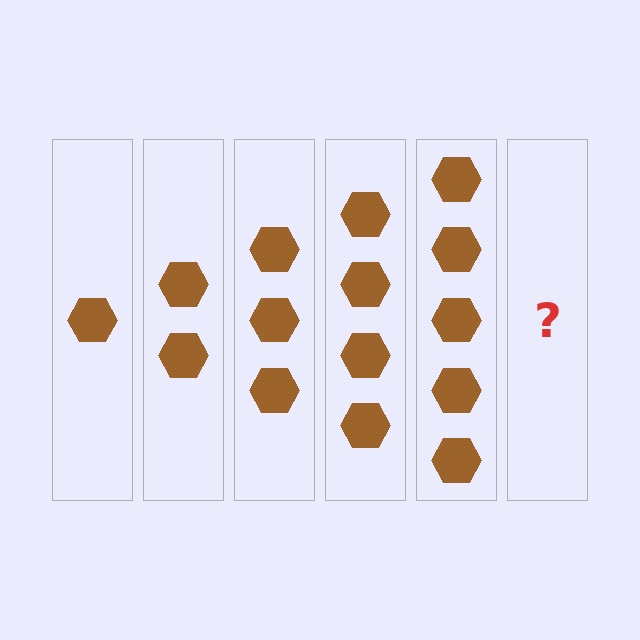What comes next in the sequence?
The next element should be 6 hexagons.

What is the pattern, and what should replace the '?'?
The pattern is that each step adds one more hexagon. The '?' should be 6 hexagons.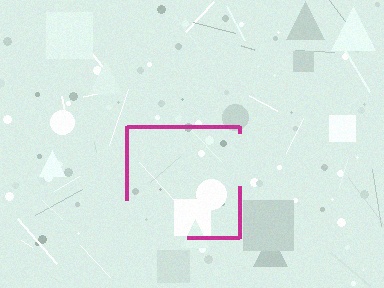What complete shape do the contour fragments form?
The contour fragments form a square.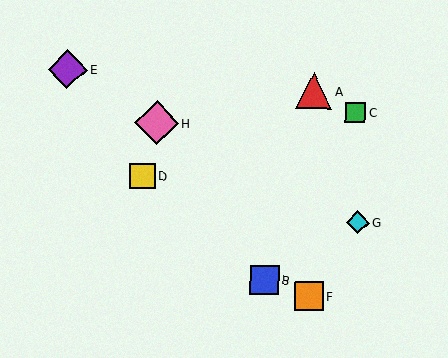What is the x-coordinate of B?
Object B is at x≈264.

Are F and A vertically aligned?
Yes, both are at x≈309.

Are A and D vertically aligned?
No, A is at x≈314 and D is at x≈142.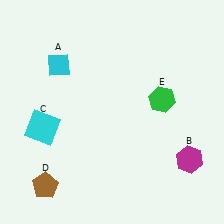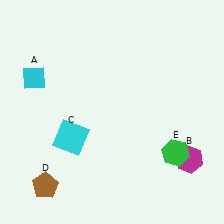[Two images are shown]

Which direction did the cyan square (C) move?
The cyan square (C) moved right.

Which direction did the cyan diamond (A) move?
The cyan diamond (A) moved left.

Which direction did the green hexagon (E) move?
The green hexagon (E) moved down.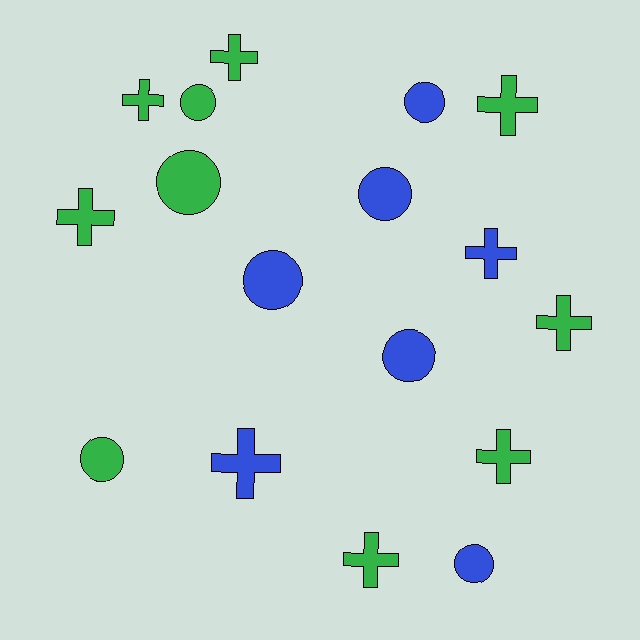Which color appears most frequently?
Green, with 10 objects.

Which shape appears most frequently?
Cross, with 9 objects.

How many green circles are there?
There are 3 green circles.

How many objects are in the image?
There are 17 objects.